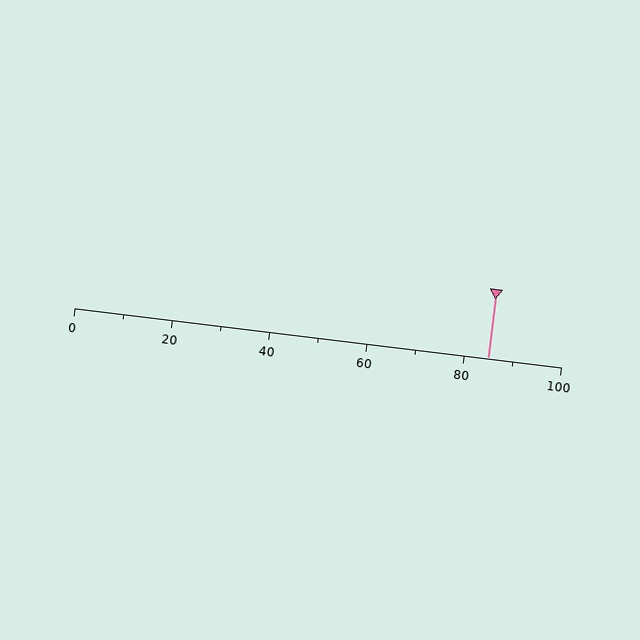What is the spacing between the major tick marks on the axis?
The major ticks are spaced 20 apart.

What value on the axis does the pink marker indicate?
The marker indicates approximately 85.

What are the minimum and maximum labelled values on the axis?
The axis runs from 0 to 100.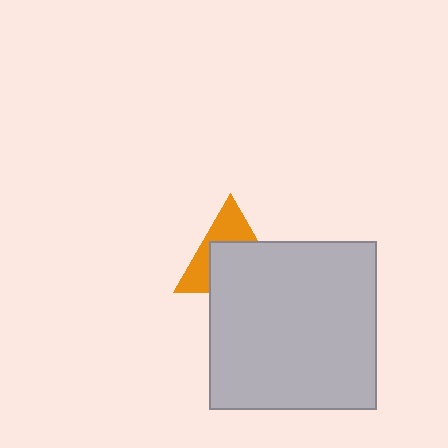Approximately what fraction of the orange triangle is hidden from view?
Roughly 57% of the orange triangle is hidden behind the light gray square.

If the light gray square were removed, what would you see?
You would see the complete orange triangle.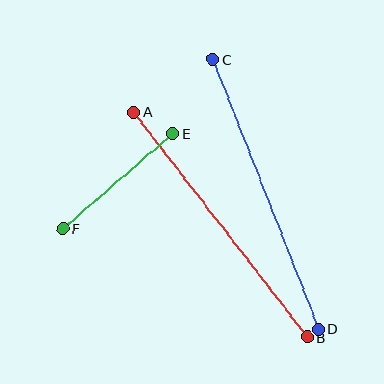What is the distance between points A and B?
The distance is approximately 284 pixels.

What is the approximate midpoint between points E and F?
The midpoint is at approximately (118, 181) pixels.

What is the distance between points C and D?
The distance is approximately 289 pixels.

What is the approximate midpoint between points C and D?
The midpoint is at approximately (266, 194) pixels.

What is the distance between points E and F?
The distance is approximately 145 pixels.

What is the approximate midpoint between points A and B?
The midpoint is at approximately (220, 225) pixels.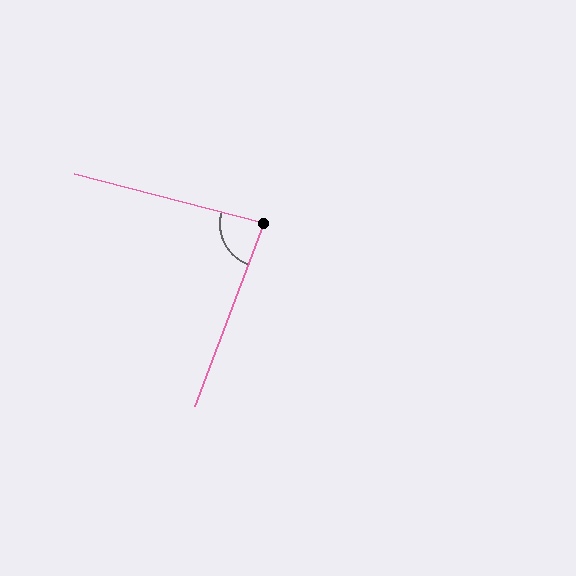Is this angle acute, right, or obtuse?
It is acute.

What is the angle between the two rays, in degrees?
Approximately 84 degrees.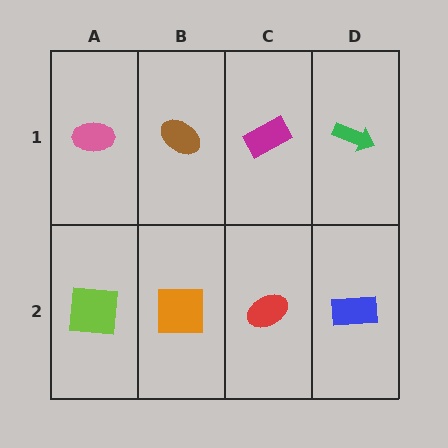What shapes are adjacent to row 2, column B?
A brown ellipse (row 1, column B), a lime square (row 2, column A), a red ellipse (row 2, column C).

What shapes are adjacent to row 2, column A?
A pink ellipse (row 1, column A), an orange square (row 2, column B).